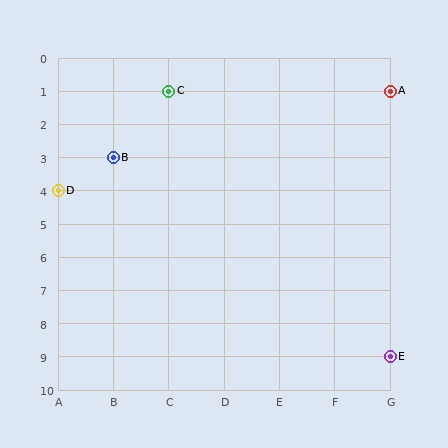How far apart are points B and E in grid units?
Points B and E are 5 columns and 6 rows apart (about 7.8 grid units diagonally).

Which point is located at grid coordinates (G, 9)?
Point E is at (G, 9).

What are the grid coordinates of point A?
Point A is at grid coordinates (G, 1).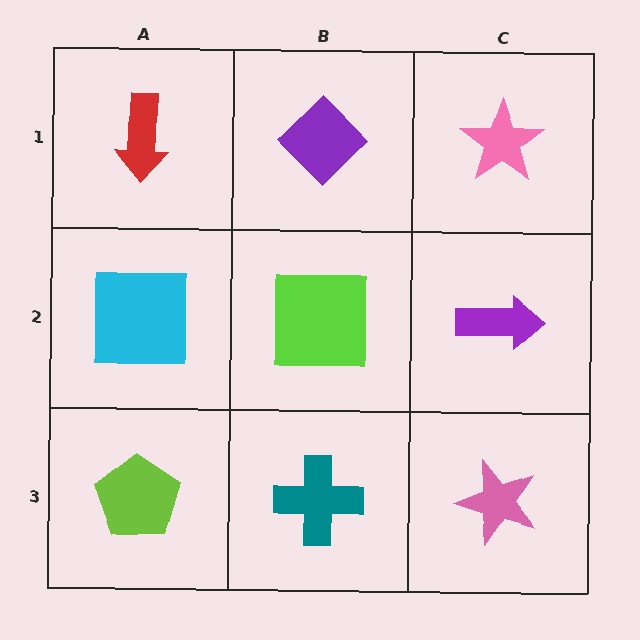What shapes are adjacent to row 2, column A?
A red arrow (row 1, column A), a lime pentagon (row 3, column A), a lime square (row 2, column B).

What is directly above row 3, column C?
A purple arrow.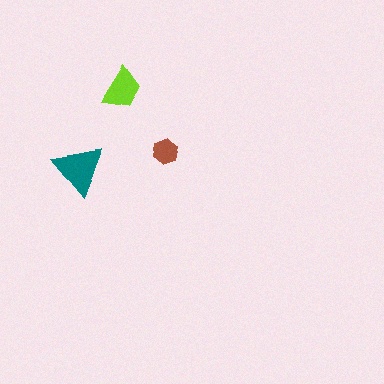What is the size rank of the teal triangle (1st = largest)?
1st.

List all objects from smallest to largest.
The brown hexagon, the lime trapezoid, the teal triangle.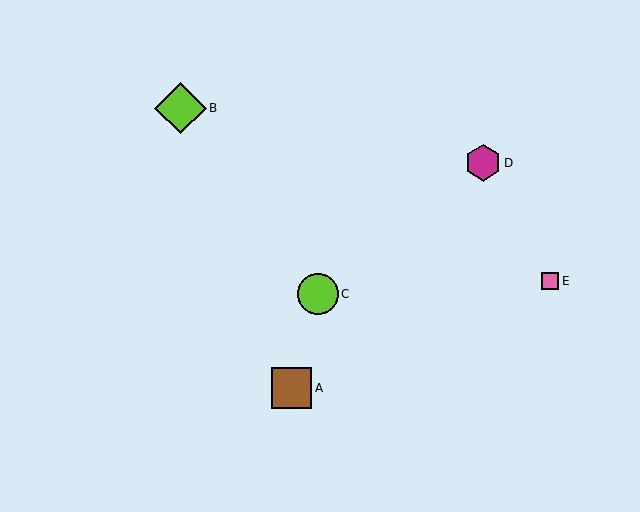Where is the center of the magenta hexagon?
The center of the magenta hexagon is at (483, 163).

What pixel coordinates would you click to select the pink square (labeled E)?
Click at (550, 281) to select the pink square E.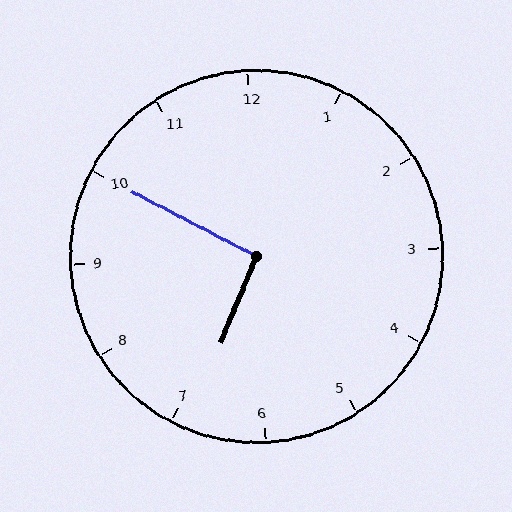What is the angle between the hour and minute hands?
Approximately 95 degrees.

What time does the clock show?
6:50.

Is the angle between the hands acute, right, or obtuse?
It is right.